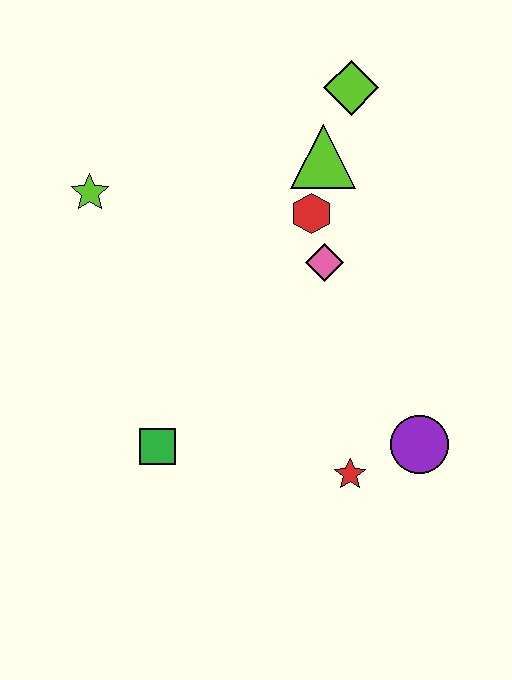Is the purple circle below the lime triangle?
Yes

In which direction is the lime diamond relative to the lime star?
The lime diamond is to the right of the lime star.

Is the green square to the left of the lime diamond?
Yes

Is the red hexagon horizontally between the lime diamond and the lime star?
Yes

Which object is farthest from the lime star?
The purple circle is farthest from the lime star.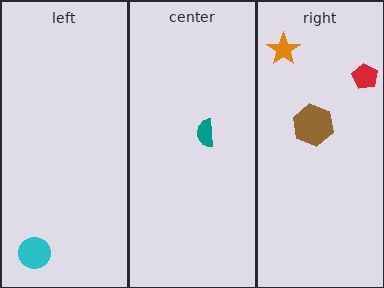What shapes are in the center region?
The teal semicircle.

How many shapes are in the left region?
1.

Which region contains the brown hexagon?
The right region.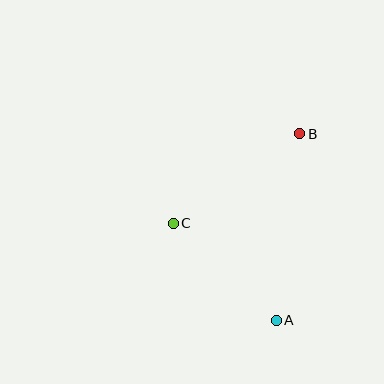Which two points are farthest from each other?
Points A and B are farthest from each other.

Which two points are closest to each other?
Points A and C are closest to each other.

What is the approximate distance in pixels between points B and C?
The distance between B and C is approximately 155 pixels.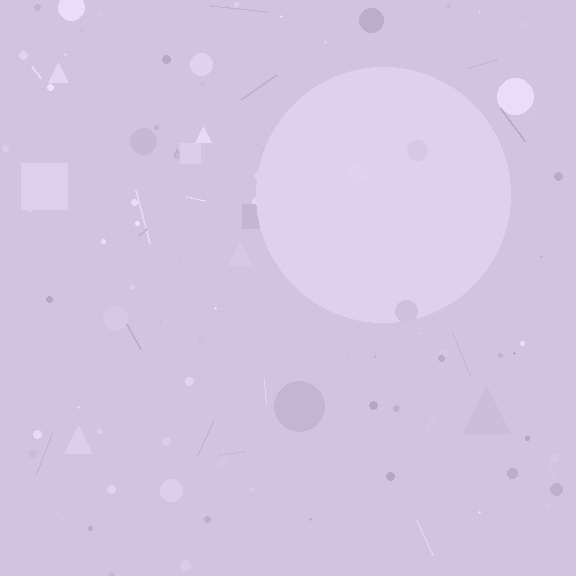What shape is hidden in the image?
A circle is hidden in the image.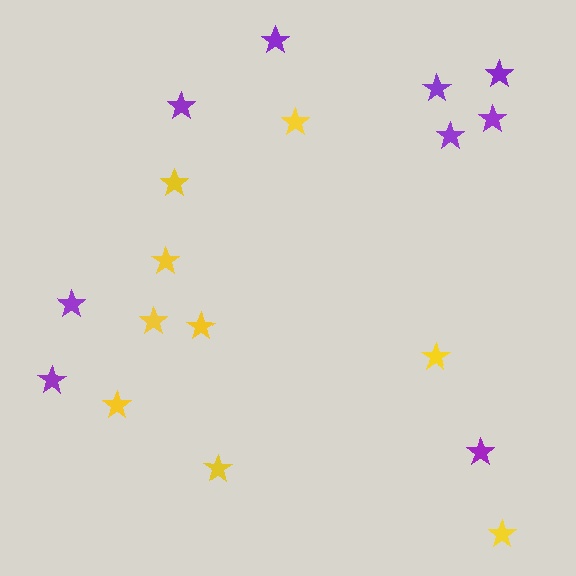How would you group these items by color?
There are 2 groups: one group of purple stars (9) and one group of yellow stars (9).